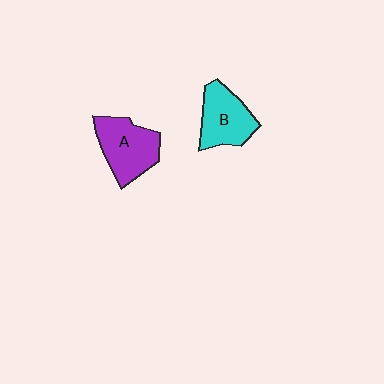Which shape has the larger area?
Shape A (purple).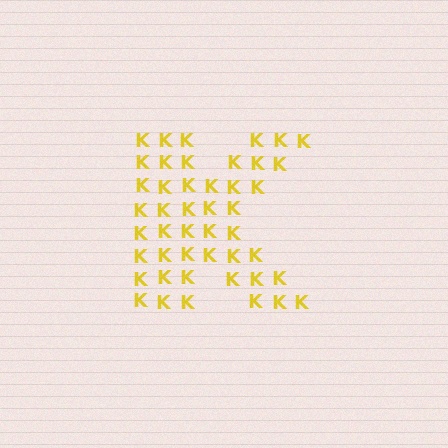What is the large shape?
The large shape is the letter K.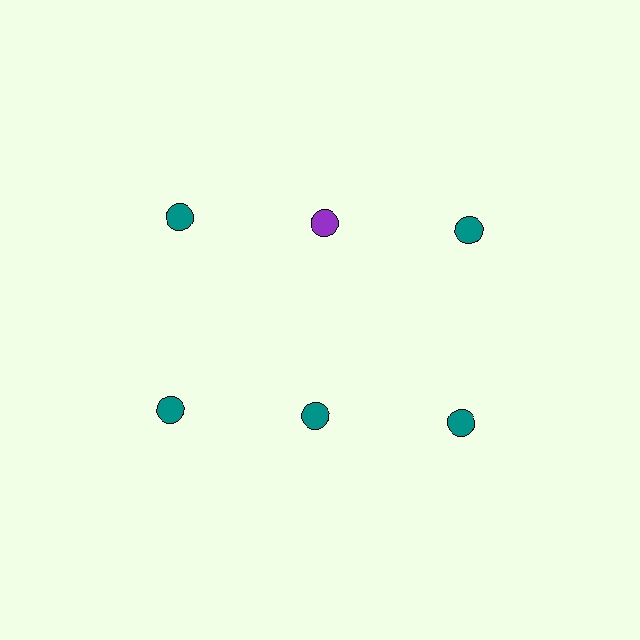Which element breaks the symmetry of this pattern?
The purple circle in the top row, second from left column breaks the symmetry. All other shapes are teal circles.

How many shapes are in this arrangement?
There are 6 shapes arranged in a grid pattern.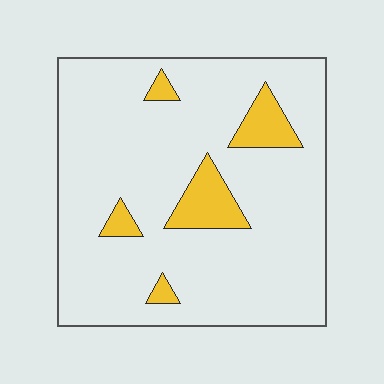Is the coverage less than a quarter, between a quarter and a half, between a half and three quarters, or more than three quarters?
Less than a quarter.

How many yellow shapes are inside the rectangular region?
5.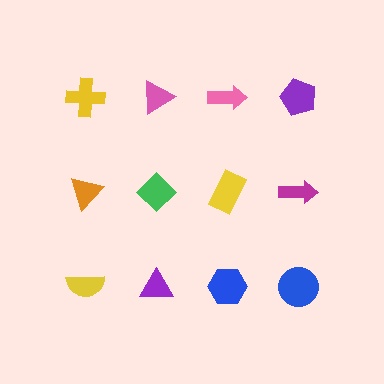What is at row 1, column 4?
A purple pentagon.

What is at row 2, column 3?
A yellow rectangle.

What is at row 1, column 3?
A pink arrow.